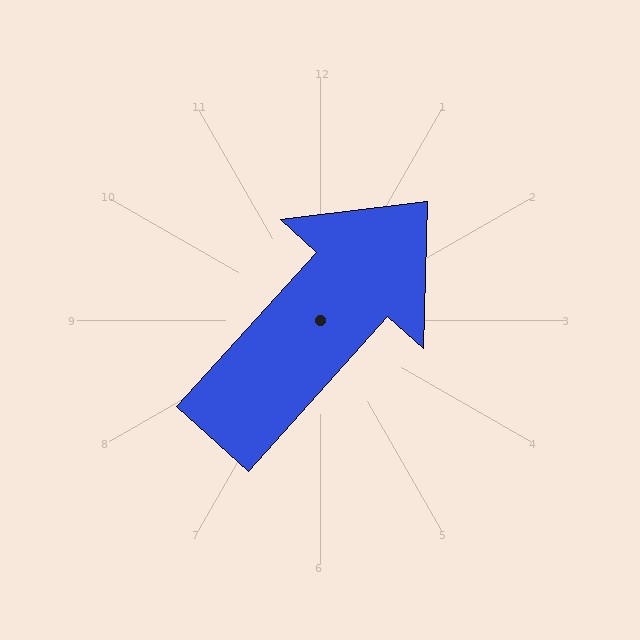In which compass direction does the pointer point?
Northeast.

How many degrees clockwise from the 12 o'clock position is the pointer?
Approximately 42 degrees.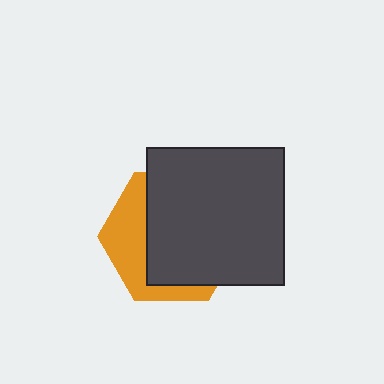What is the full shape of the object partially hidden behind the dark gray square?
The partially hidden object is an orange hexagon.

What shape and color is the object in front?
The object in front is a dark gray square.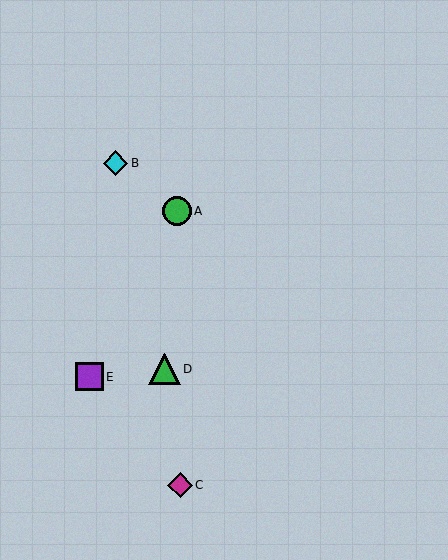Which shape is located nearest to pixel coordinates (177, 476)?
The magenta diamond (labeled C) at (180, 485) is nearest to that location.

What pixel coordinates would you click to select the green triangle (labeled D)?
Click at (165, 369) to select the green triangle D.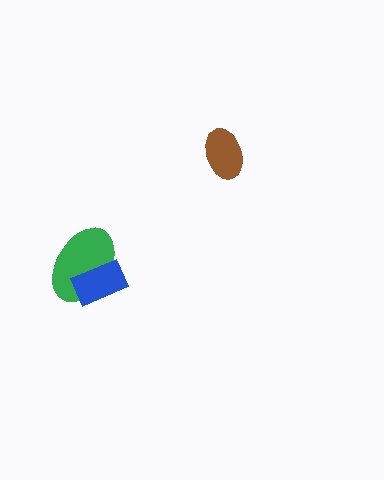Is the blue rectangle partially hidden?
No, no other shape covers it.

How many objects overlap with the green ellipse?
1 object overlaps with the green ellipse.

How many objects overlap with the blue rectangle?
1 object overlaps with the blue rectangle.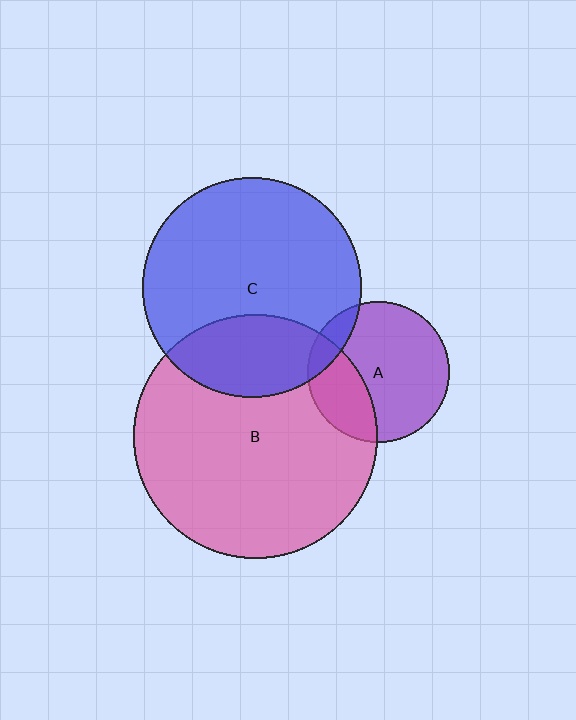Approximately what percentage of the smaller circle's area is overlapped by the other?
Approximately 10%.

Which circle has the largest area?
Circle B (pink).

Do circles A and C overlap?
Yes.